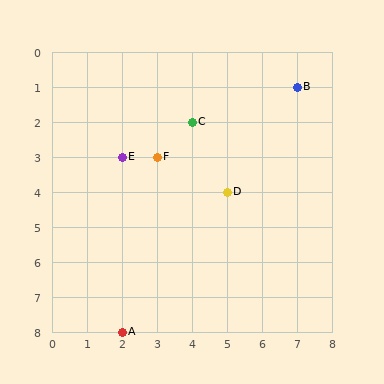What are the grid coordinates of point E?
Point E is at grid coordinates (2, 3).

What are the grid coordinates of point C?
Point C is at grid coordinates (4, 2).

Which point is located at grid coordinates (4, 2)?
Point C is at (4, 2).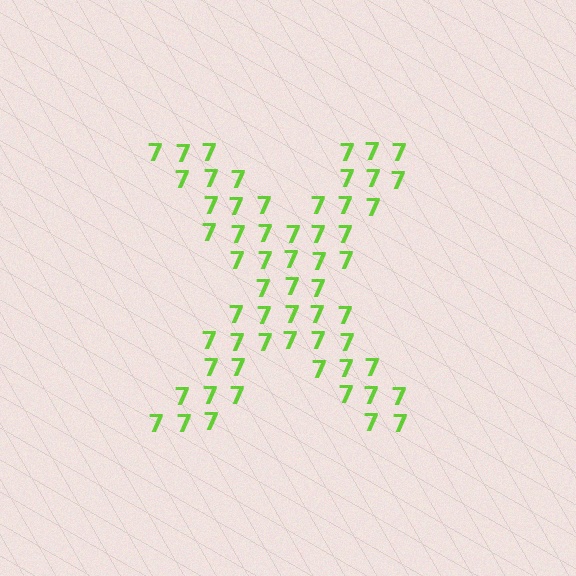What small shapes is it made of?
It is made of small digit 7's.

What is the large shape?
The large shape is the letter X.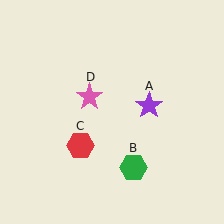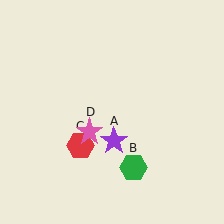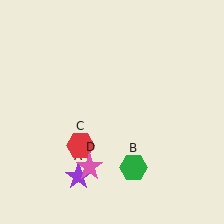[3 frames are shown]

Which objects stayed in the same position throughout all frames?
Green hexagon (object B) and red hexagon (object C) remained stationary.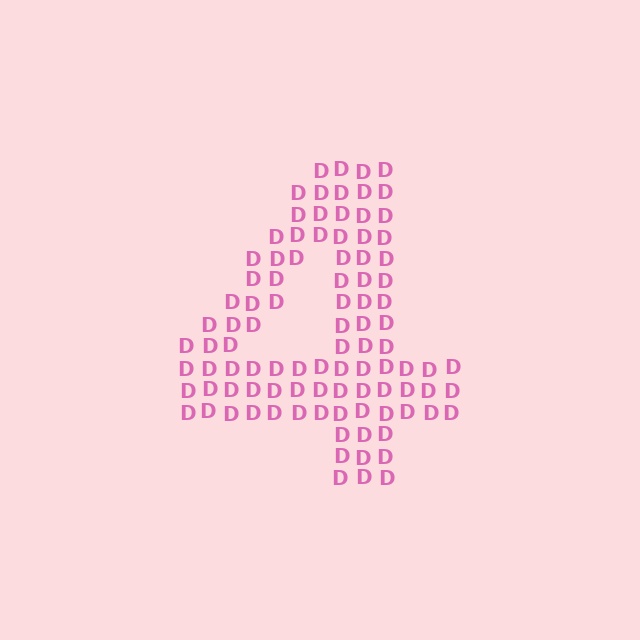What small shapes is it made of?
It is made of small letter D's.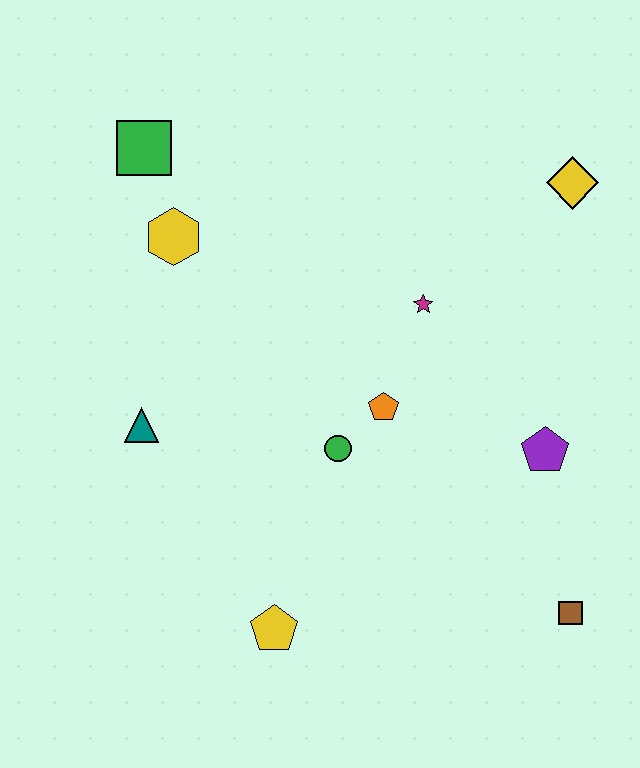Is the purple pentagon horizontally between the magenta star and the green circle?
No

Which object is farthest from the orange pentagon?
The green square is farthest from the orange pentagon.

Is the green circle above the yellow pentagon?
Yes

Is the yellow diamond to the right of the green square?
Yes